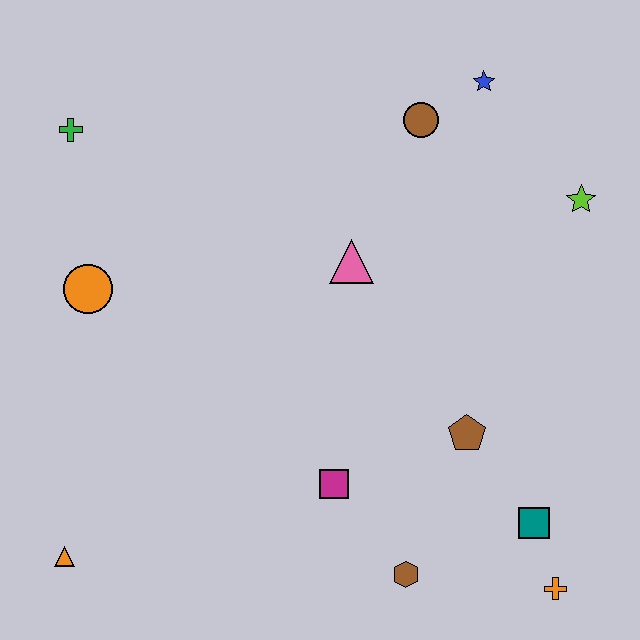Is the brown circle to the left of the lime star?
Yes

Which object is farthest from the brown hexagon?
The green cross is farthest from the brown hexagon.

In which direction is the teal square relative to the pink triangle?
The teal square is below the pink triangle.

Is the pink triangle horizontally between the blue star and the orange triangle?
Yes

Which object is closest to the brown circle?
The blue star is closest to the brown circle.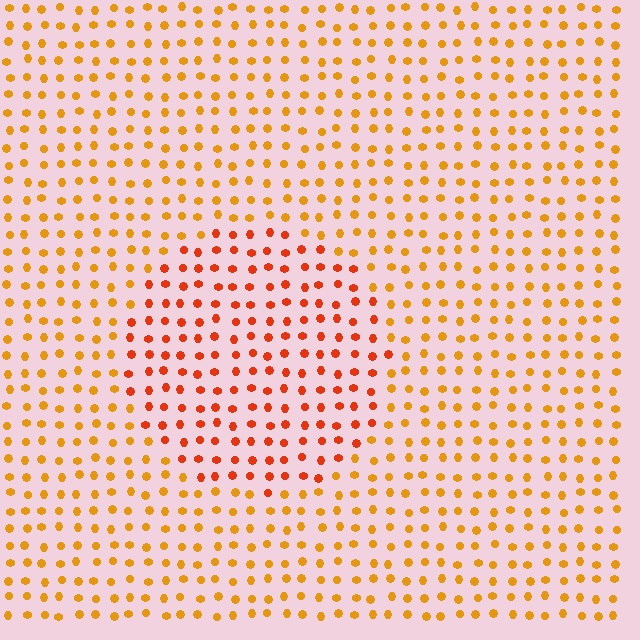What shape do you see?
I see a circle.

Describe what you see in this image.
The image is filled with small orange elements in a uniform arrangement. A circle-shaped region is visible where the elements are tinted to a slightly different hue, forming a subtle color boundary.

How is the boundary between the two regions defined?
The boundary is defined purely by a slight shift in hue (about 29 degrees). Spacing, size, and orientation are identical on both sides.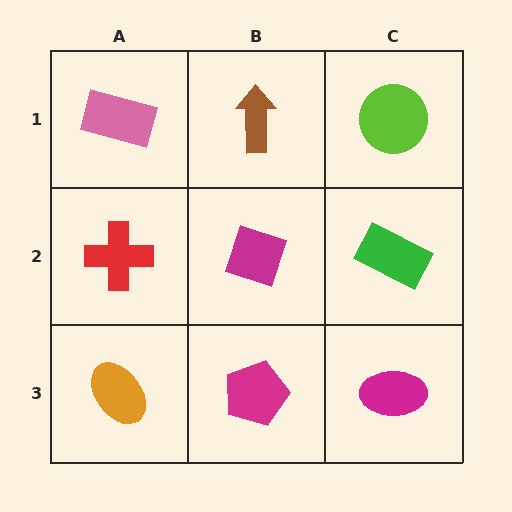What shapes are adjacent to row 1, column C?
A green rectangle (row 2, column C), a brown arrow (row 1, column B).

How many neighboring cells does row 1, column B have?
3.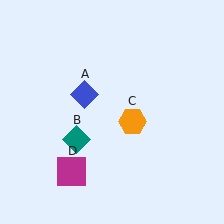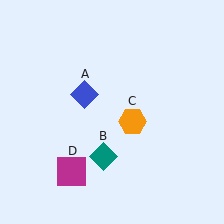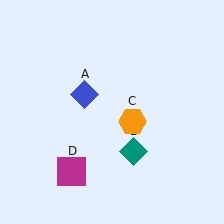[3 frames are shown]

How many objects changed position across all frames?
1 object changed position: teal diamond (object B).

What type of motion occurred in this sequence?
The teal diamond (object B) rotated counterclockwise around the center of the scene.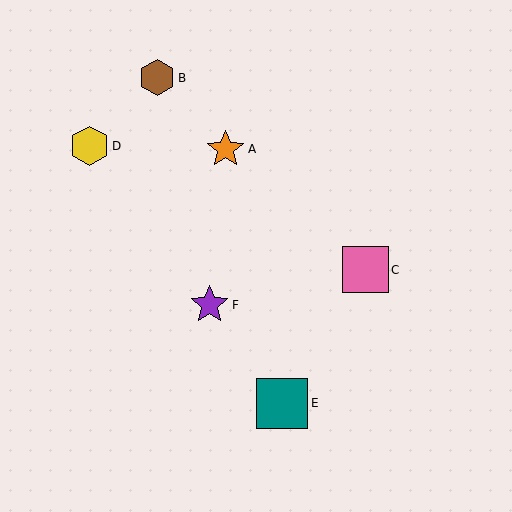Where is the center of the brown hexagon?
The center of the brown hexagon is at (157, 78).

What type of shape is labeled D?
Shape D is a yellow hexagon.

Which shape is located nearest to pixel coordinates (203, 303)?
The purple star (labeled F) at (209, 305) is nearest to that location.